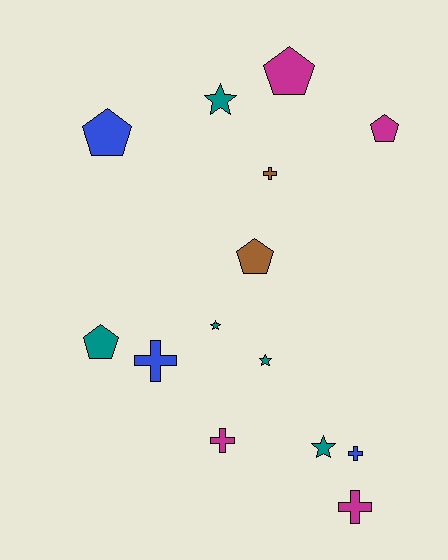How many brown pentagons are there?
There is 1 brown pentagon.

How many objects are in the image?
There are 14 objects.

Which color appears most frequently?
Teal, with 5 objects.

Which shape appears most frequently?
Pentagon, with 5 objects.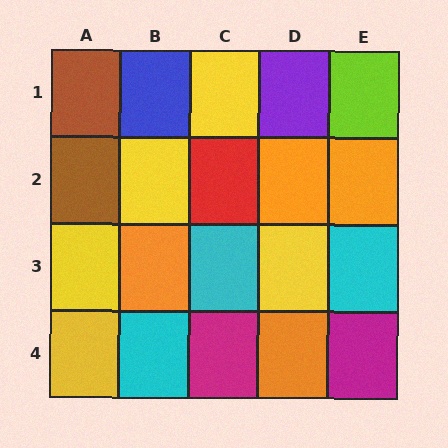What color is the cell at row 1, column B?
Blue.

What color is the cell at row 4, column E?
Magenta.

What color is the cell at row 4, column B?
Cyan.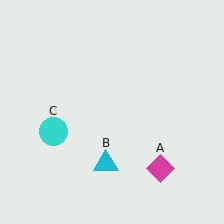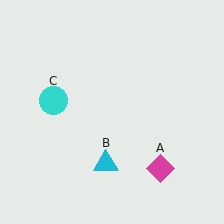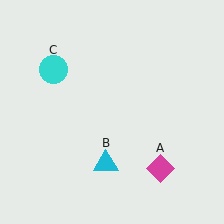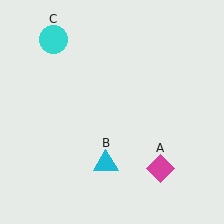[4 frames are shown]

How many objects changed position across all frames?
1 object changed position: cyan circle (object C).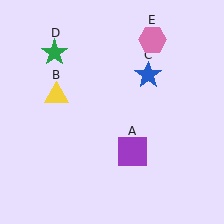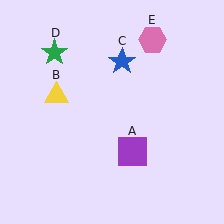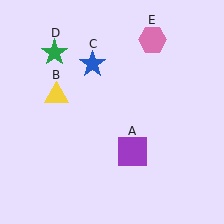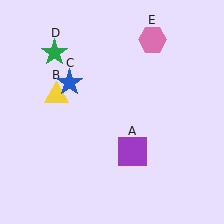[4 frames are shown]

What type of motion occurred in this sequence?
The blue star (object C) rotated counterclockwise around the center of the scene.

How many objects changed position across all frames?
1 object changed position: blue star (object C).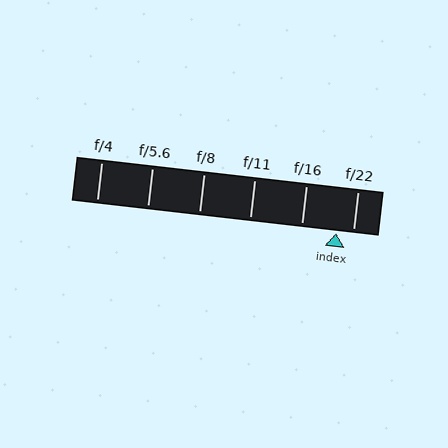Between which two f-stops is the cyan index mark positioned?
The index mark is between f/16 and f/22.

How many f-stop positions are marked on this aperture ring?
There are 6 f-stop positions marked.